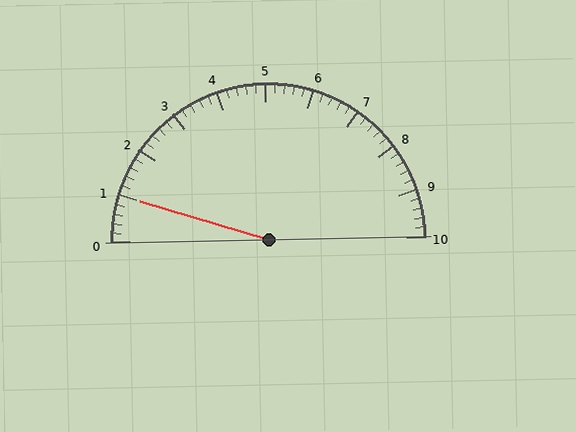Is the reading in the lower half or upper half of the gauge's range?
The reading is in the lower half of the range (0 to 10).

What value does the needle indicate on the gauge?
The needle indicates approximately 1.0.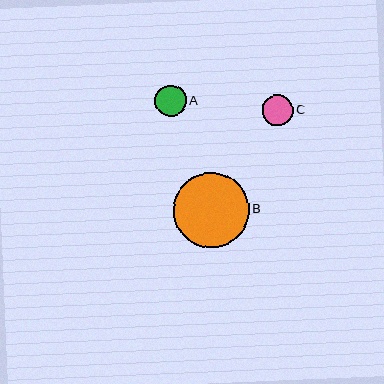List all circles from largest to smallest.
From largest to smallest: B, A, C.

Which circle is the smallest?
Circle C is the smallest with a size of approximately 31 pixels.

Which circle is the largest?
Circle B is the largest with a size of approximately 75 pixels.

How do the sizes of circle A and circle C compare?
Circle A and circle C are approximately the same size.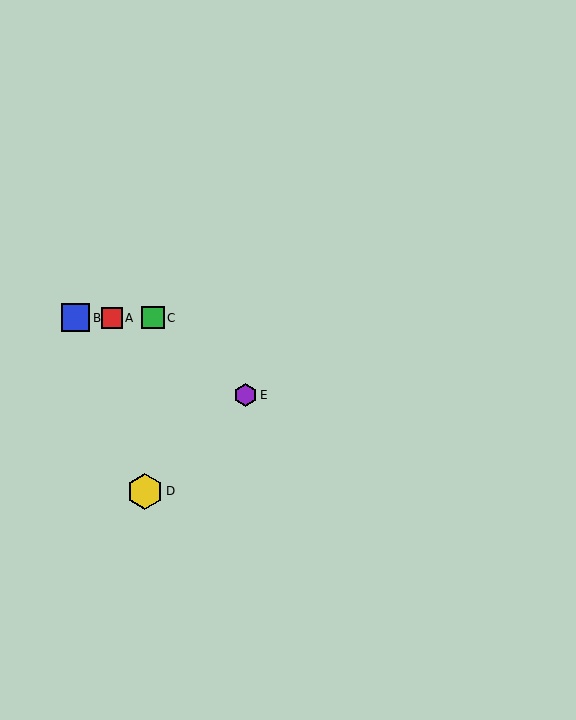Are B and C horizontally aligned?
Yes, both are at y≈318.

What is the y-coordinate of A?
Object A is at y≈318.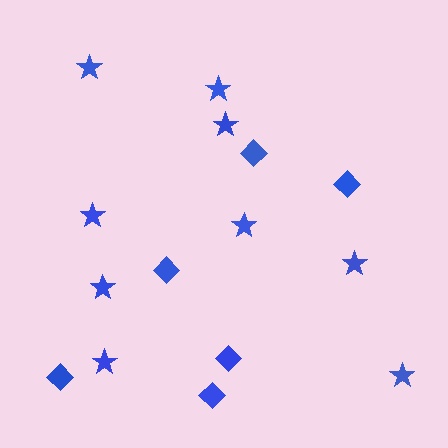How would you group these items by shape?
There are 2 groups: one group of stars (9) and one group of diamonds (6).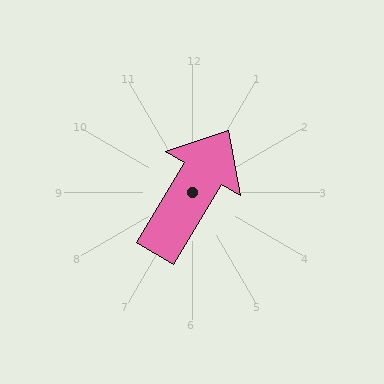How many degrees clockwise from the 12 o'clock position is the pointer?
Approximately 31 degrees.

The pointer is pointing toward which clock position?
Roughly 1 o'clock.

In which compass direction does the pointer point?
Northeast.